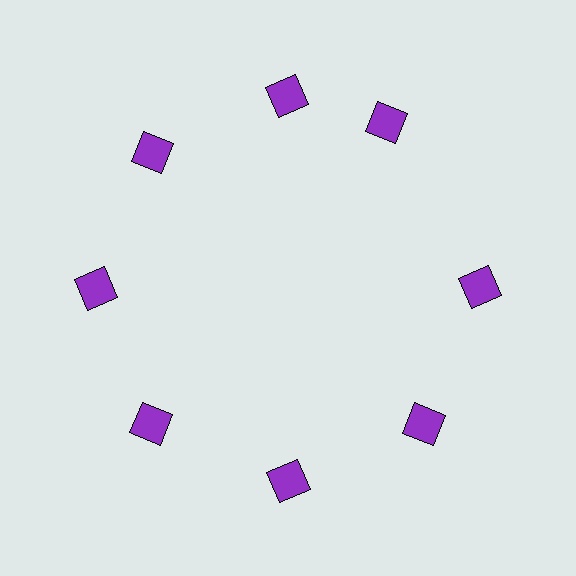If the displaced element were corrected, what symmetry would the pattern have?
It would have 8-fold rotational symmetry — the pattern would map onto itself every 45 degrees.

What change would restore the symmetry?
The symmetry would be restored by rotating it back into even spacing with its neighbors so that all 8 squares sit at equal angles and equal distance from the center.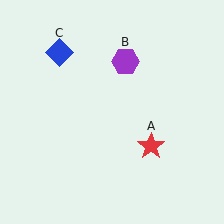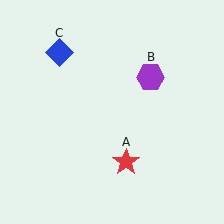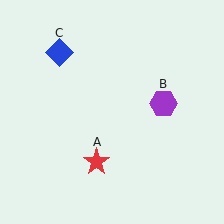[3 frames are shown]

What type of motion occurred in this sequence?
The red star (object A), purple hexagon (object B) rotated clockwise around the center of the scene.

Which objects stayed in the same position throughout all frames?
Blue diamond (object C) remained stationary.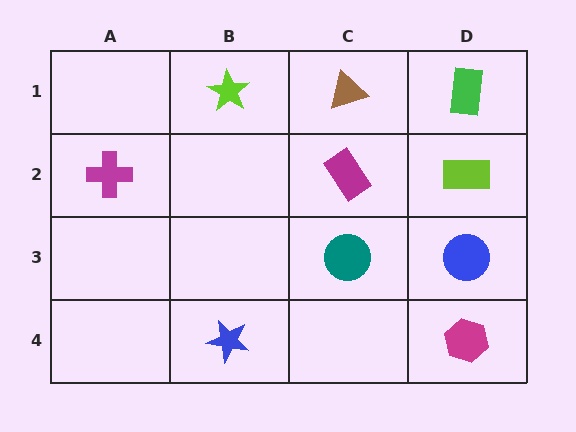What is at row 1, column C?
A brown triangle.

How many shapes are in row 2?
3 shapes.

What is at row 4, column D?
A magenta hexagon.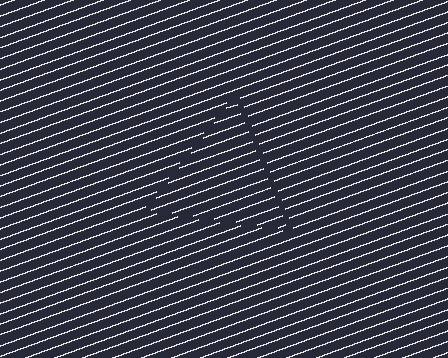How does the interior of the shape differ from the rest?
The interior of the shape contains the same grating, shifted by half a period — the contour is defined by the phase discontinuity where line-ends from the inner and outer gratings abut.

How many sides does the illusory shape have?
3 sides — the line-ends trace a triangle.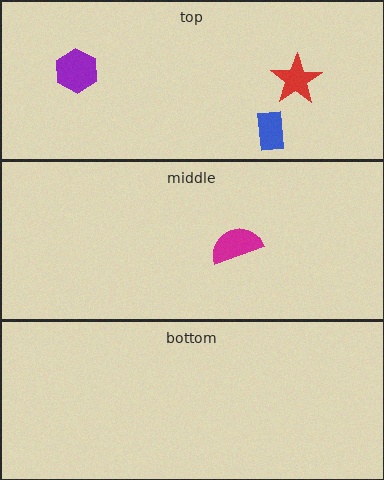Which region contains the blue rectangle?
The top region.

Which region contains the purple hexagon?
The top region.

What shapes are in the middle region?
The magenta semicircle.